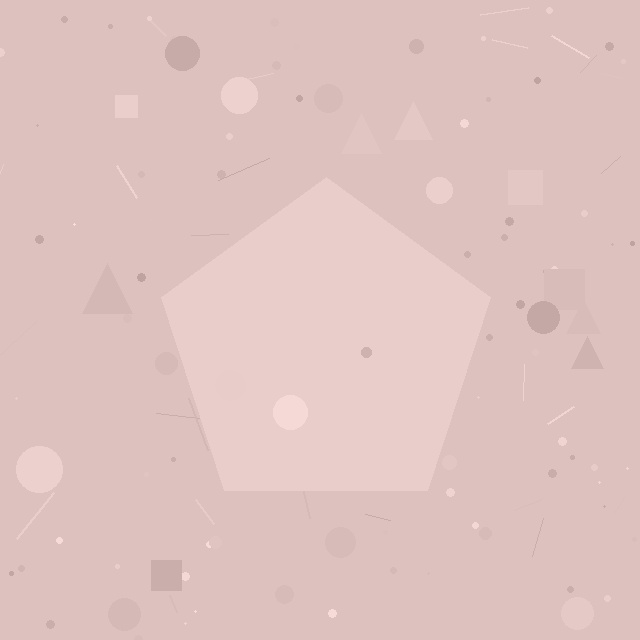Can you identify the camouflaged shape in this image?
The camouflaged shape is a pentagon.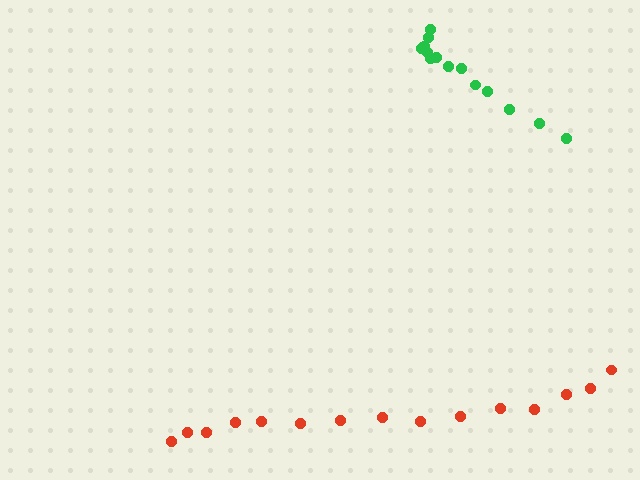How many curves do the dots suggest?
There are 2 distinct paths.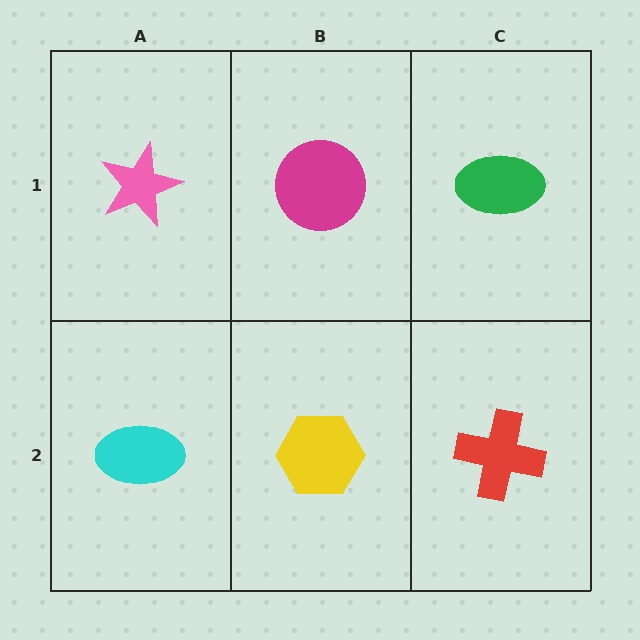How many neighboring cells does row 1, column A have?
2.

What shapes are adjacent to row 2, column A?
A pink star (row 1, column A), a yellow hexagon (row 2, column B).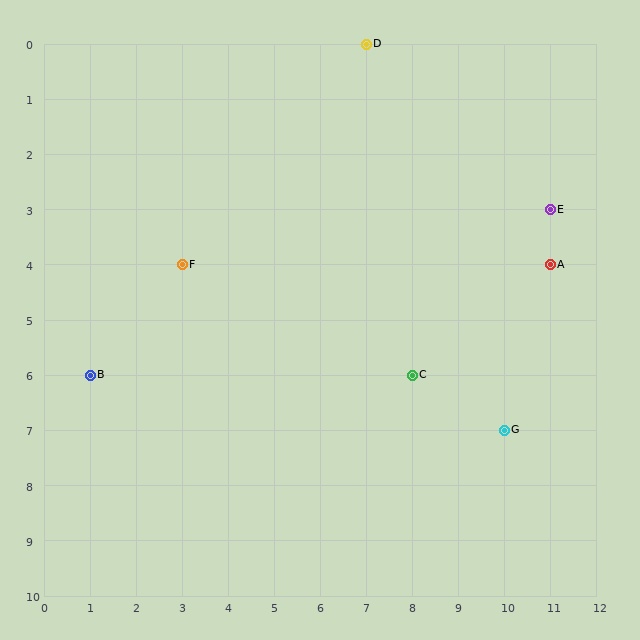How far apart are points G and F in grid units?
Points G and F are 7 columns and 3 rows apart (about 7.6 grid units diagonally).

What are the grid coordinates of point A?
Point A is at grid coordinates (11, 4).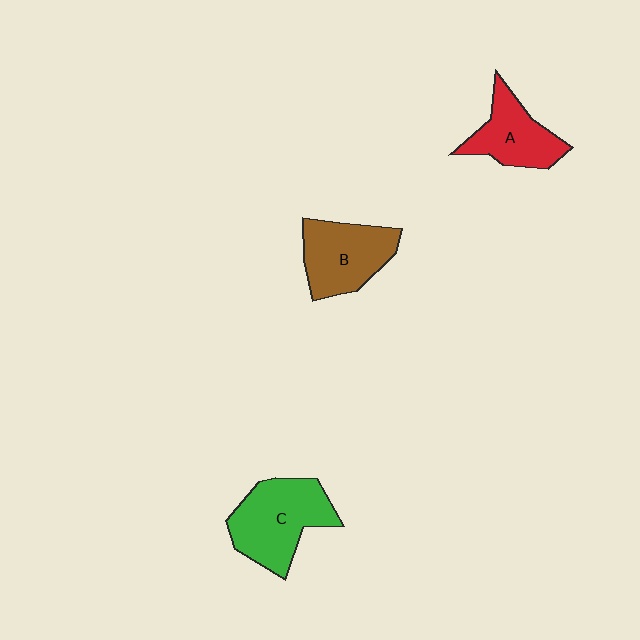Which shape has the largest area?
Shape C (green).